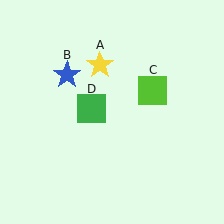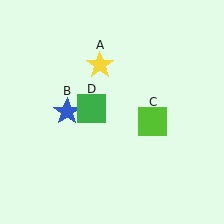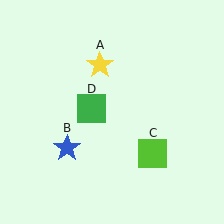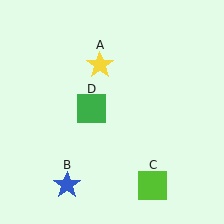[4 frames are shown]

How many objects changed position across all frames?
2 objects changed position: blue star (object B), lime square (object C).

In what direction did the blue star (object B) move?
The blue star (object B) moved down.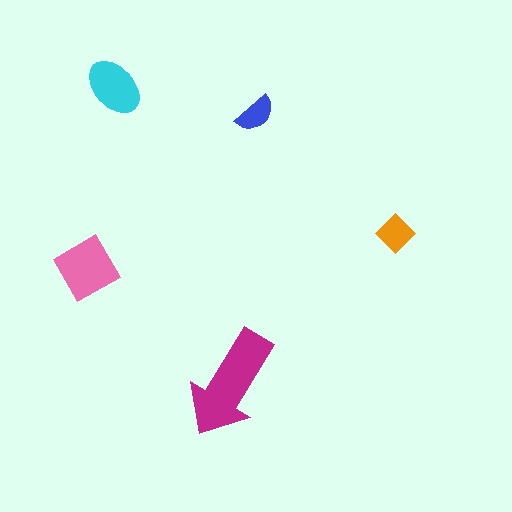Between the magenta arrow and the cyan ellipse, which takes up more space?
The magenta arrow.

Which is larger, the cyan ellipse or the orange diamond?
The cyan ellipse.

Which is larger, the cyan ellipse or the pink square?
The pink square.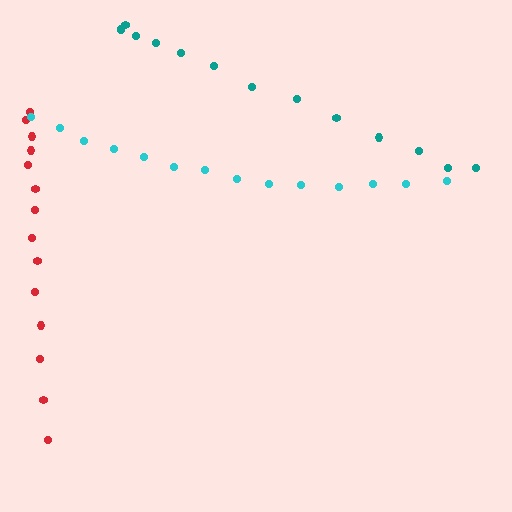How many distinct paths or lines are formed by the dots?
There are 3 distinct paths.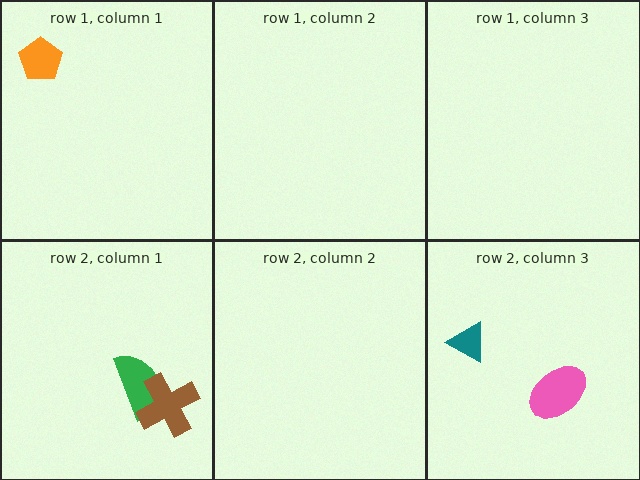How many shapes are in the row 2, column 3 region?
2.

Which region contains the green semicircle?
The row 2, column 1 region.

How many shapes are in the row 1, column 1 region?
1.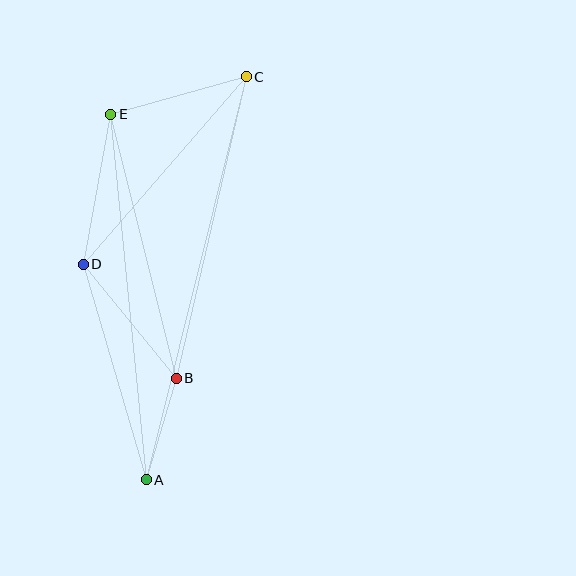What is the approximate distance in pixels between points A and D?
The distance between A and D is approximately 224 pixels.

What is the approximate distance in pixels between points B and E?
The distance between B and E is approximately 272 pixels.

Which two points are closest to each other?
Points A and B are closest to each other.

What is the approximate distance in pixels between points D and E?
The distance between D and E is approximately 153 pixels.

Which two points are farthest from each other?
Points A and C are farthest from each other.